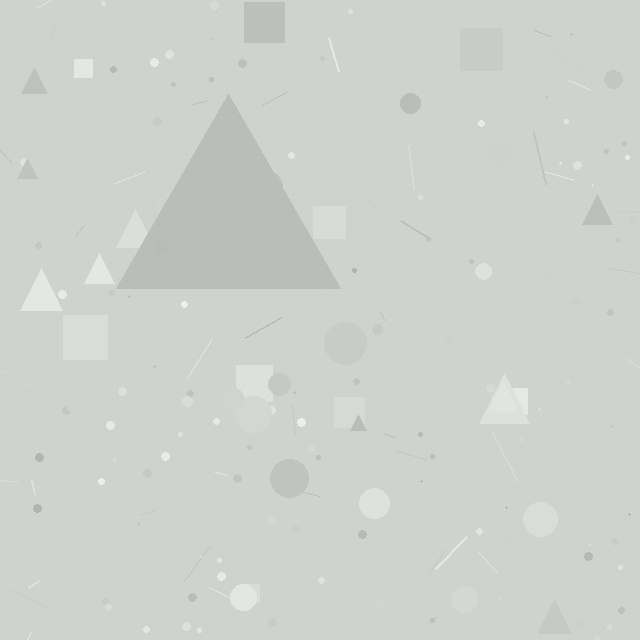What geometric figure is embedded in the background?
A triangle is embedded in the background.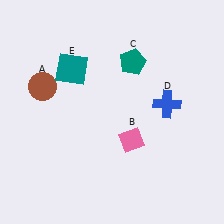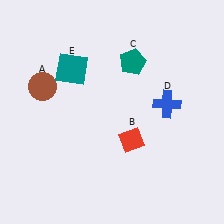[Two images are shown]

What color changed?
The diamond (B) changed from pink in Image 1 to red in Image 2.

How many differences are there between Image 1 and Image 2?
There is 1 difference between the two images.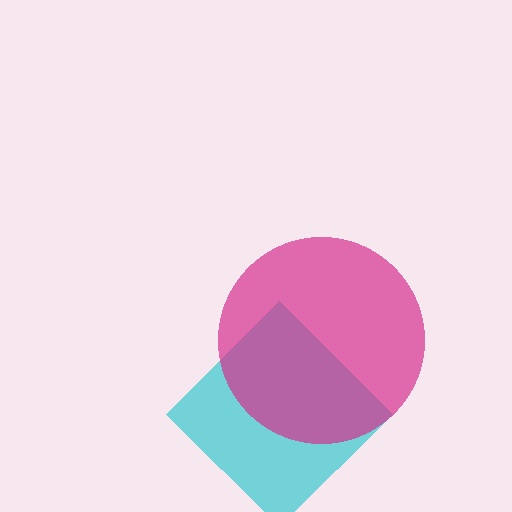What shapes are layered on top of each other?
The layered shapes are: a cyan diamond, a magenta circle.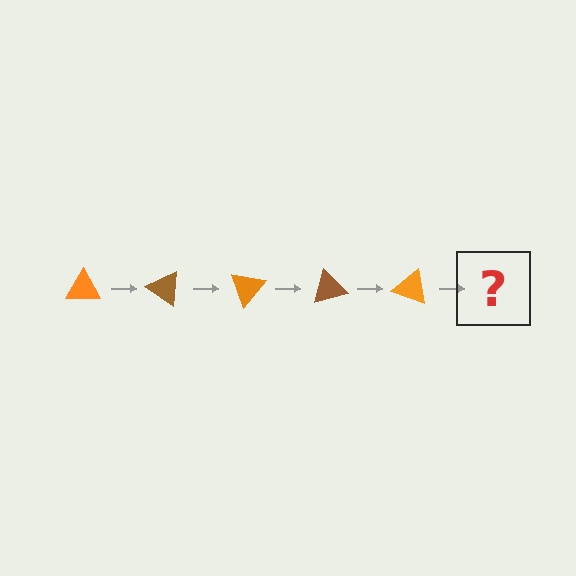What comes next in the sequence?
The next element should be a brown triangle, rotated 175 degrees from the start.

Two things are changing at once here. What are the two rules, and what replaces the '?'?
The two rules are that it rotates 35 degrees each step and the color cycles through orange and brown. The '?' should be a brown triangle, rotated 175 degrees from the start.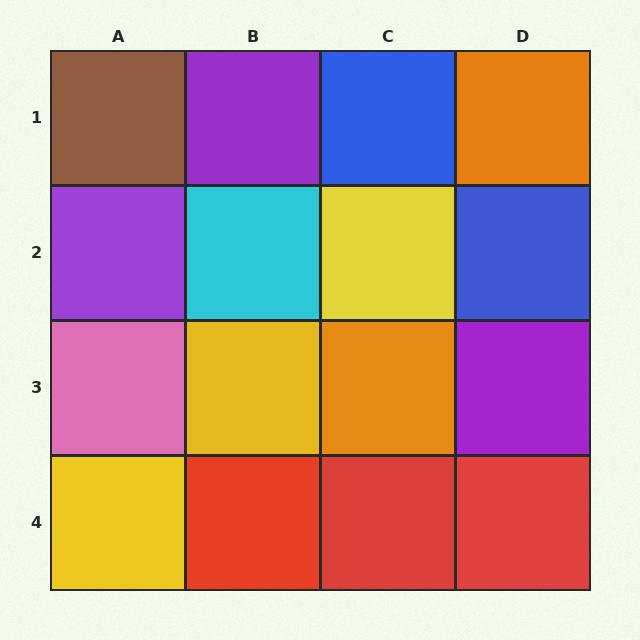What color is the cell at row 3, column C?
Orange.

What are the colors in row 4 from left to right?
Yellow, red, red, red.